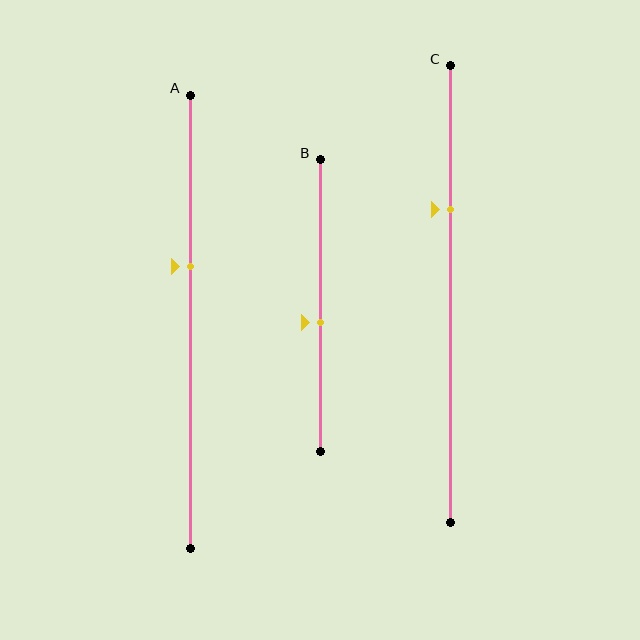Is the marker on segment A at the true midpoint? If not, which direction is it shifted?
No, the marker on segment A is shifted upward by about 12% of the segment length.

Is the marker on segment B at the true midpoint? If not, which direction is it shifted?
No, the marker on segment B is shifted downward by about 6% of the segment length.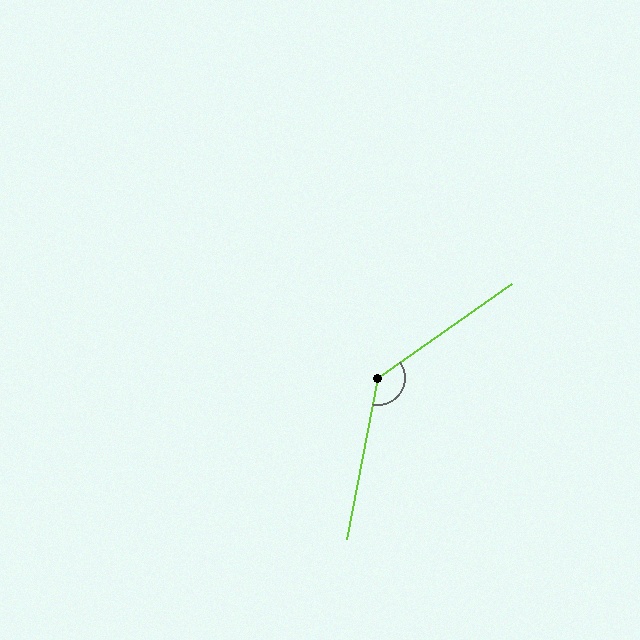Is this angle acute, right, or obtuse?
It is obtuse.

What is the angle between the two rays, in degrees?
Approximately 136 degrees.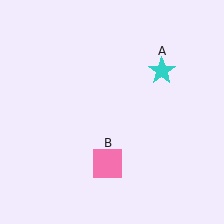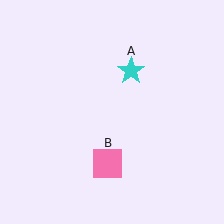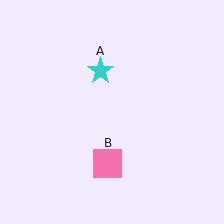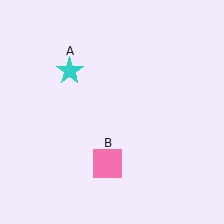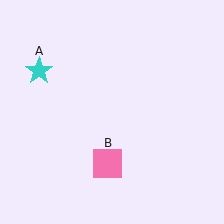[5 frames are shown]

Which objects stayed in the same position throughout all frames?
Pink square (object B) remained stationary.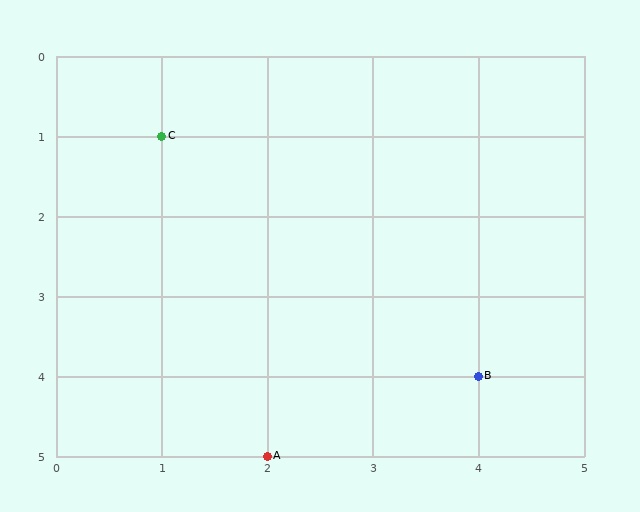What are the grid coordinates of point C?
Point C is at grid coordinates (1, 1).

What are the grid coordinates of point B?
Point B is at grid coordinates (4, 4).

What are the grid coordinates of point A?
Point A is at grid coordinates (2, 5).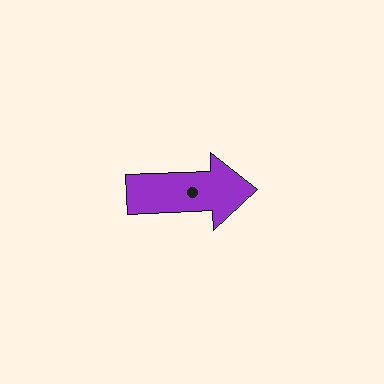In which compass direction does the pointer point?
East.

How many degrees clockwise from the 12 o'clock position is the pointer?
Approximately 88 degrees.